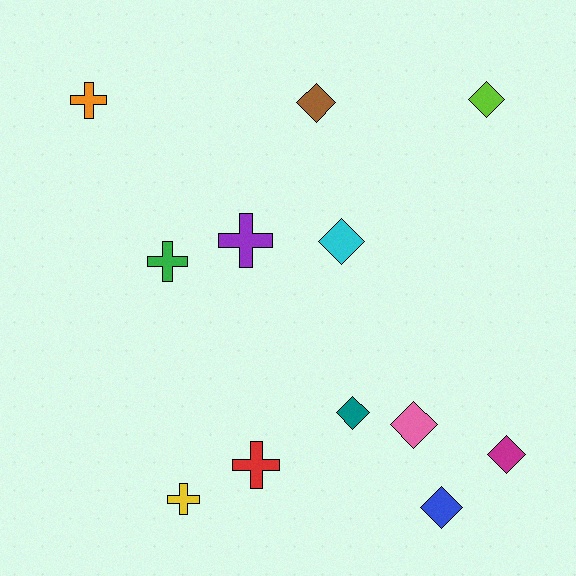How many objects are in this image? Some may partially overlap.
There are 12 objects.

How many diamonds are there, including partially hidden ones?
There are 7 diamonds.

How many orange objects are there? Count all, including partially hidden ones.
There is 1 orange object.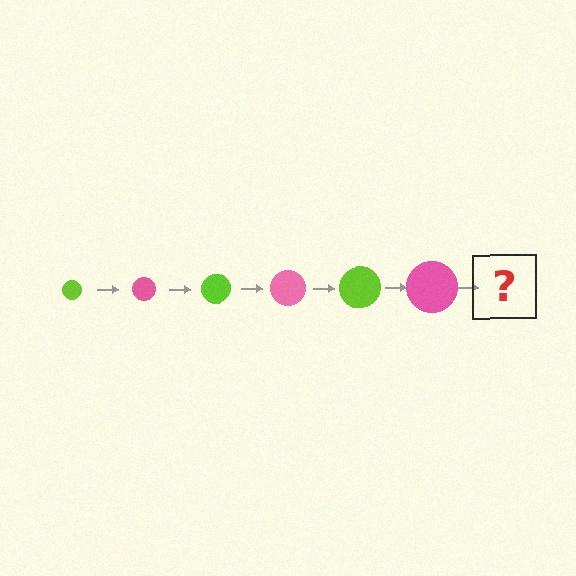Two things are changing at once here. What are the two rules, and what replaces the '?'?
The two rules are that the circle grows larger each step and the color cycles through lime and pink. The '?' should be a lime circle, larger than the previous one.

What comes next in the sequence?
The next element should be a lime circle, larger than the previous one.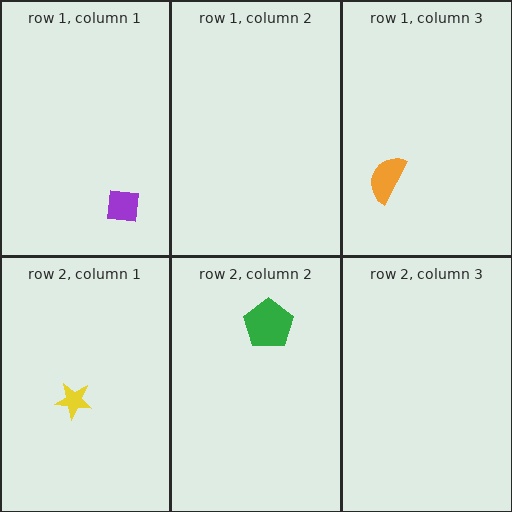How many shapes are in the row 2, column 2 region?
1.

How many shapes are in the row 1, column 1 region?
1.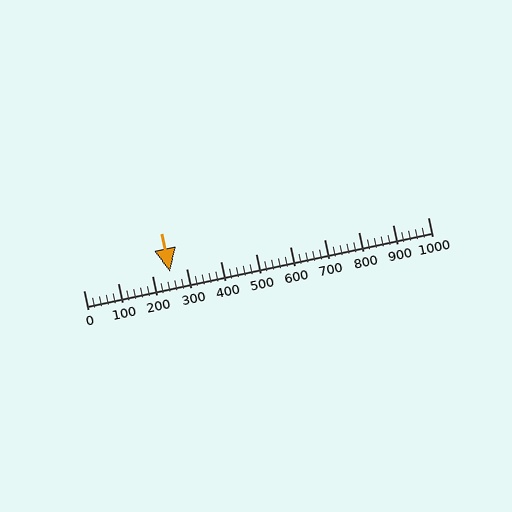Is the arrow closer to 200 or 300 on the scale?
The arrow is closer to 300.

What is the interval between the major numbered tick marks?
The major tick marks are spaced 100 units apart.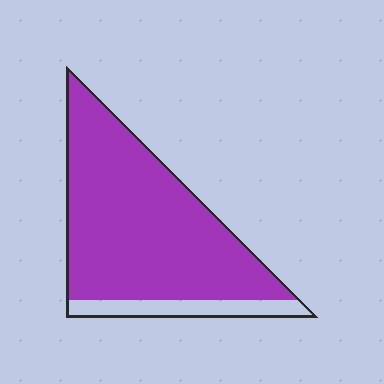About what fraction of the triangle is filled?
About seven eighths (7/8).